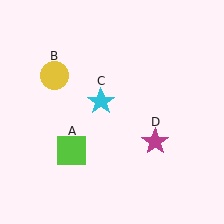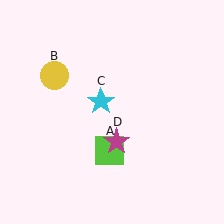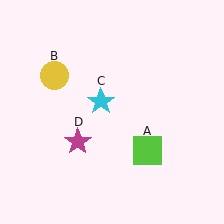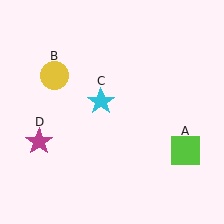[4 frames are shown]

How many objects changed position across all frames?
2 objects changed position: lime square (object A), magenta star (object D).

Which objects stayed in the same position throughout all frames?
Yellow circle (object B) and cyan star (object C) remained stationary.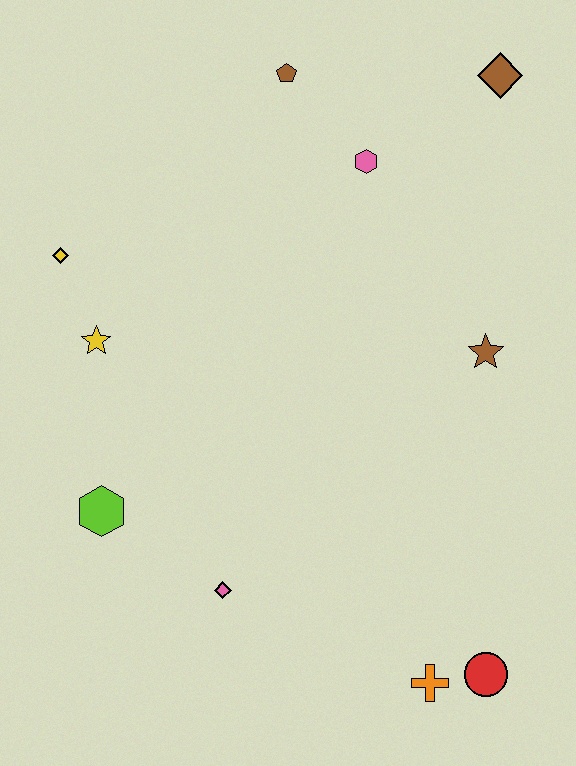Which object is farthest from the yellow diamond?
The red circle is farthest from the yellow diamond.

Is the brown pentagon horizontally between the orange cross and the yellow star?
Yes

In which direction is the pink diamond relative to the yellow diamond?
The pink diamond is below the yellow diamond.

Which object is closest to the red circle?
The orange cross is closest to the red circle.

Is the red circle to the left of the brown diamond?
Yes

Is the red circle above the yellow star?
No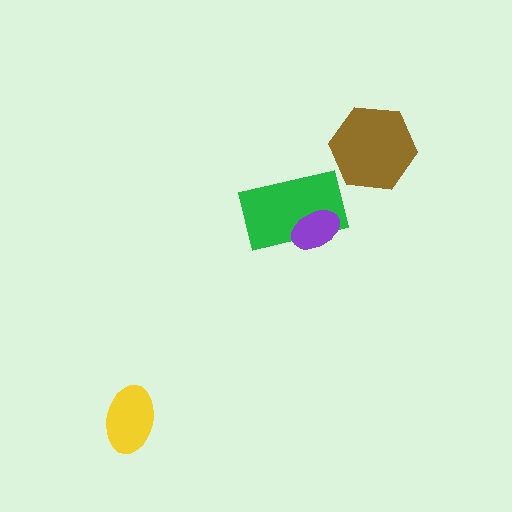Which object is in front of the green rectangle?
The purple ellipse is in front of the green rectangle.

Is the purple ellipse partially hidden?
No, no other shape covers it.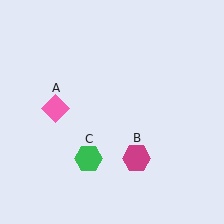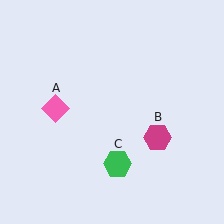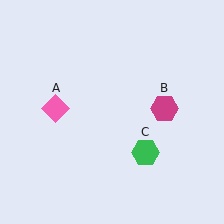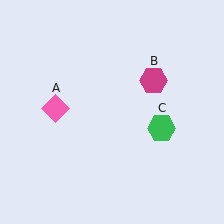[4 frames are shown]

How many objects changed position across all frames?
2 objects changed position: magenta hexagon (object B), green hexagon (object C).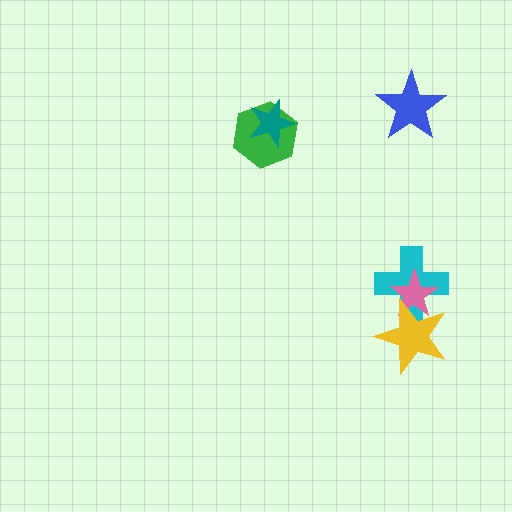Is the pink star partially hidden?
Yes, it is partially covered by another shape.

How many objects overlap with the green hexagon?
1 object overlaps with the green hexagon.